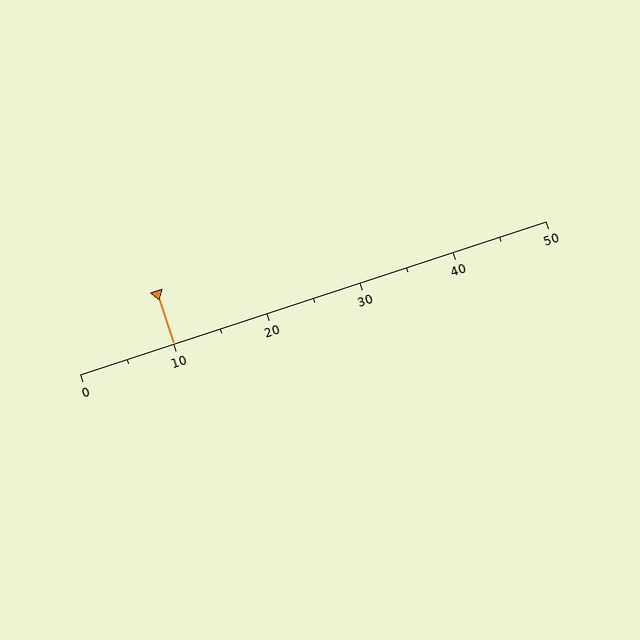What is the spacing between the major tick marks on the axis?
The major ticks are spaced 10 apart.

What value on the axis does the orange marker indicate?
The marker indicates approximately 10.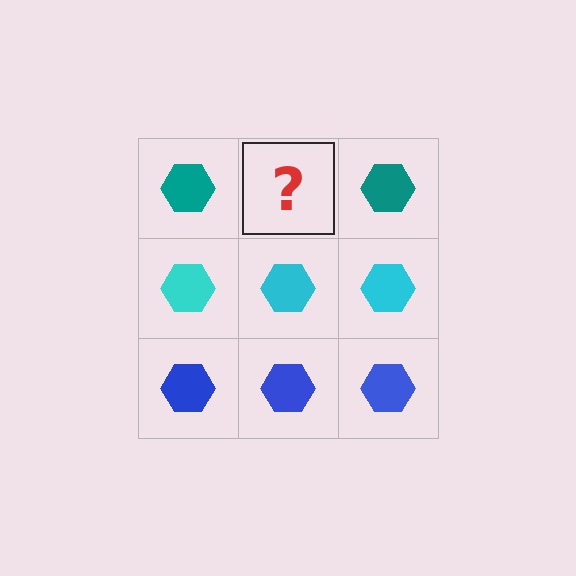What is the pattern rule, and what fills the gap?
The rule is that each row has a consistent color. The gap should be filled with a teal hexagon.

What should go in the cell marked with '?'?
The missing cell should contain a teal hexagon.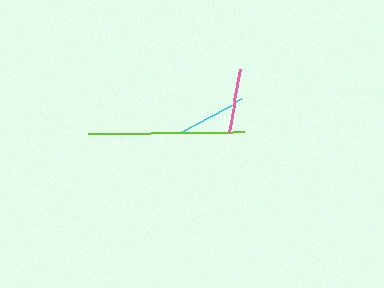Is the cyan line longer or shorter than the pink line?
The cyan line is longer than the pink line.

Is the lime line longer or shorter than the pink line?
The lime line is longer than the pink line.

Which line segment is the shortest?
The pink line is the shortest at approximately 63 pixels.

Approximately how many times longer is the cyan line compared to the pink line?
The cyan line is approximately 1.1 times the length of the pink line.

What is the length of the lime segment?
The lime segment is approximately 156 pixels long.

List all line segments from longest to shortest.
From longest to shortest: lime, cyan, pink.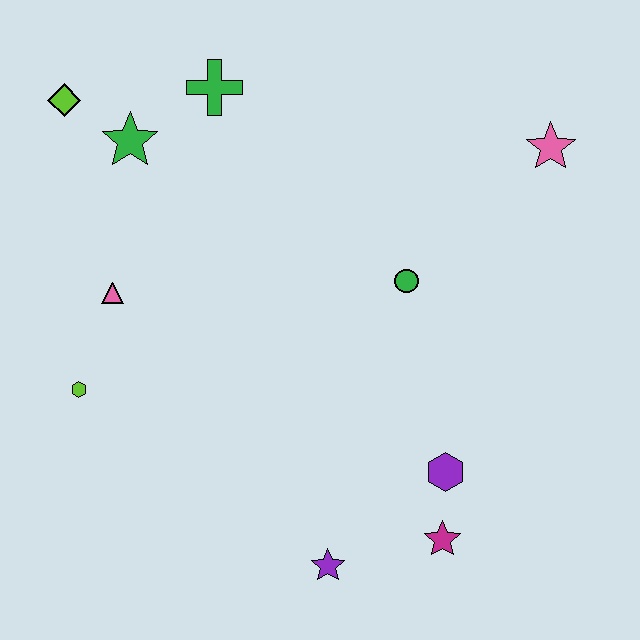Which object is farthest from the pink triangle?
The pink star is farthest from the pink triangle.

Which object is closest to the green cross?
The green star is closest to the green cross.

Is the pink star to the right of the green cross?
Yes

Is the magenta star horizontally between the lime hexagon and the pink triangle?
No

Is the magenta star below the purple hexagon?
Yes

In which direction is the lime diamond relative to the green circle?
The lime diamond is to the left of the green circle.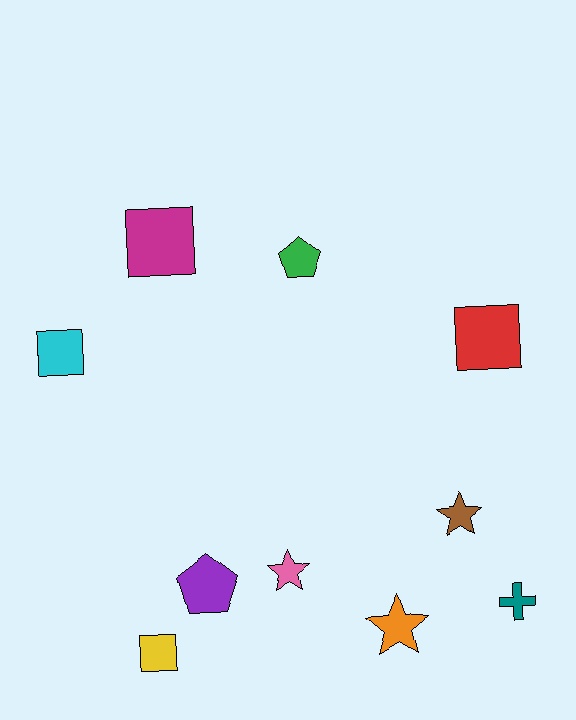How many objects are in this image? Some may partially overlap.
There are 10 objects.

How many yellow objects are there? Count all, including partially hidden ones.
There is 1 yellow object.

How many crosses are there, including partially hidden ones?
There is 1 cross.